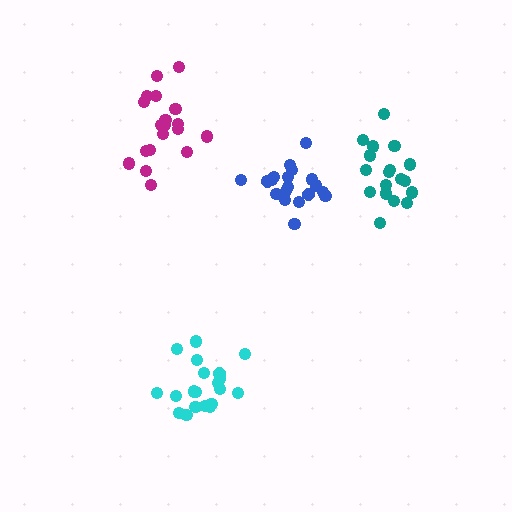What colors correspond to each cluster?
The clusters are colored: teal, magenta, cyan, blue.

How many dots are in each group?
Group 1: 18 dots, Group 2: 19 dots, Group 3: 20 dots, Group 4: 20 dots (77 total).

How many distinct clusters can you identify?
There are 4 distinct clusters.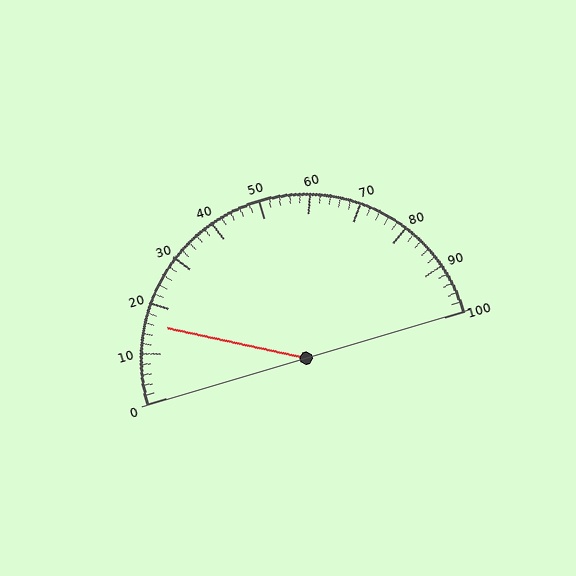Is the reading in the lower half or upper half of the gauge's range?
The reading is in the lower half of the range (0 to 100).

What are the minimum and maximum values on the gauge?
The gauge ranges from 0 to 100.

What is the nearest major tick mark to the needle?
The nearest major tick mark is 20.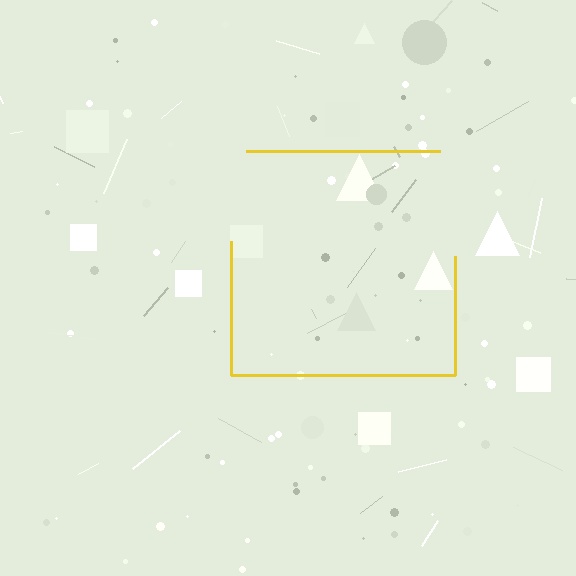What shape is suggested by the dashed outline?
The dashed outline suggests a square.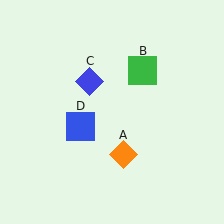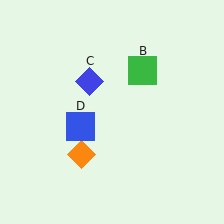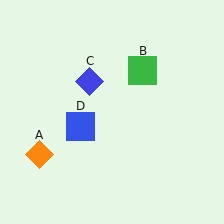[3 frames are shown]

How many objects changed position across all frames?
1 object changed position: orange diamond (object A).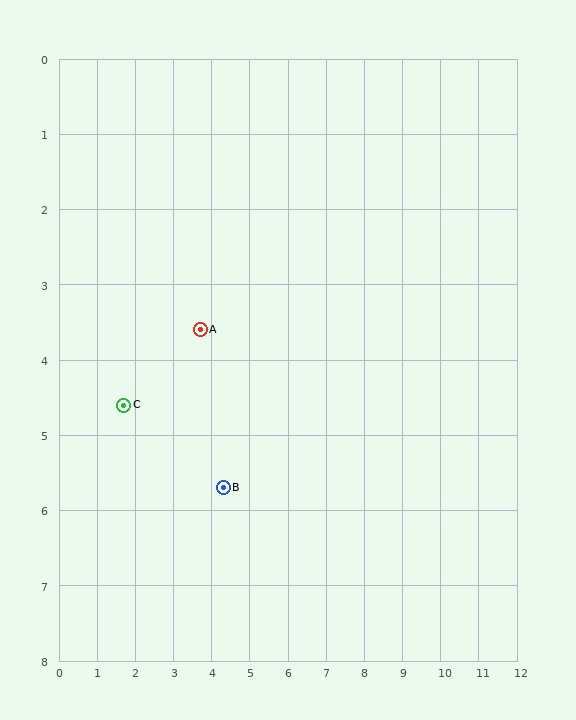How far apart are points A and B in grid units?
Points A and B are about 2.2 grid units apart.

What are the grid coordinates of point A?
Point A is at approximately (3.7, 3.6).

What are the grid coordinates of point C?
Point C is at approximately (1.7, 4.6).